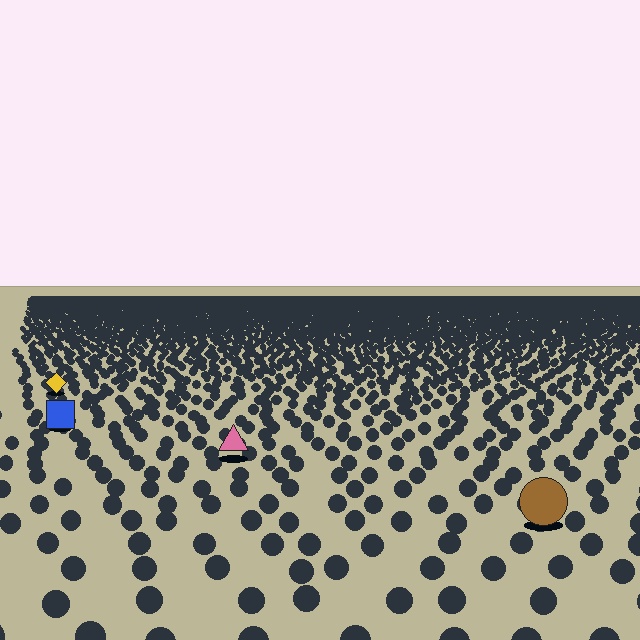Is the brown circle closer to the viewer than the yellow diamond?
Yes. The brown circle is closer — you can tell from the texture gradient: the ground texture is coarser near it.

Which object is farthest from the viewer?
The yellow diamond is farthest from the viewer. It appears smaller and the ground texture around it is denser.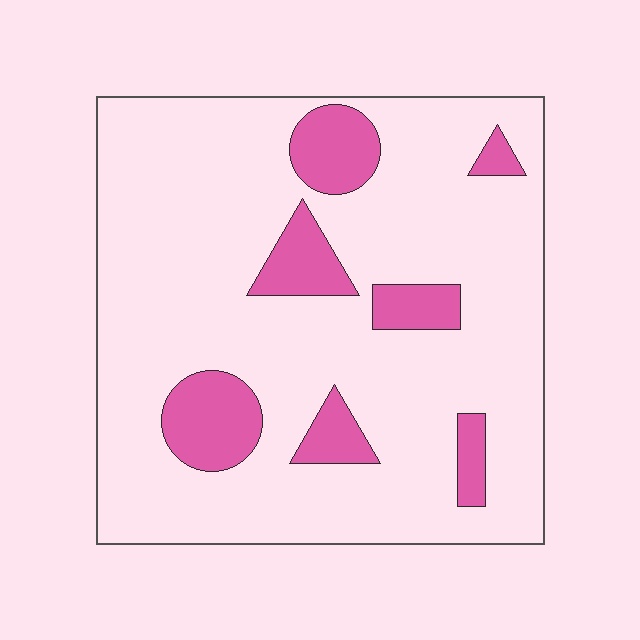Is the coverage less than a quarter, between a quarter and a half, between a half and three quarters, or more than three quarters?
Less than a quarter.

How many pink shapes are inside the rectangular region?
7.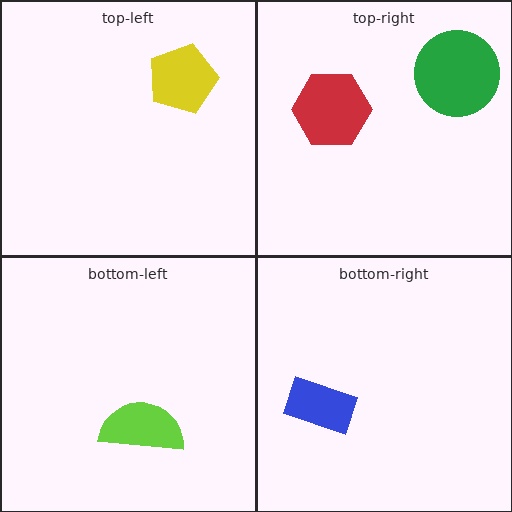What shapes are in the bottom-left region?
The lime semicircle.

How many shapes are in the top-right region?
2.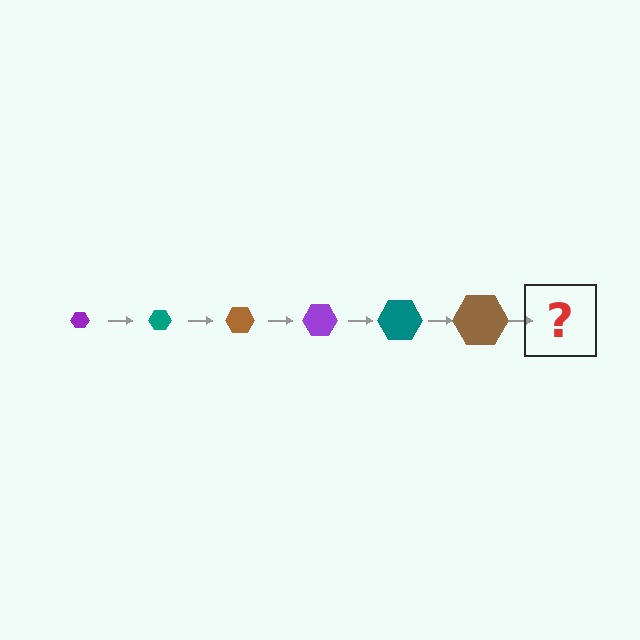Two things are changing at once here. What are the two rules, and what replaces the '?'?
The two rules are that the hexagon grows larger each step and the color cycles through purple, teal, and brown. The '?' should be a purple hexagon, larger than the previous one.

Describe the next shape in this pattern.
It should be a purple hexagon, larger than the previous one.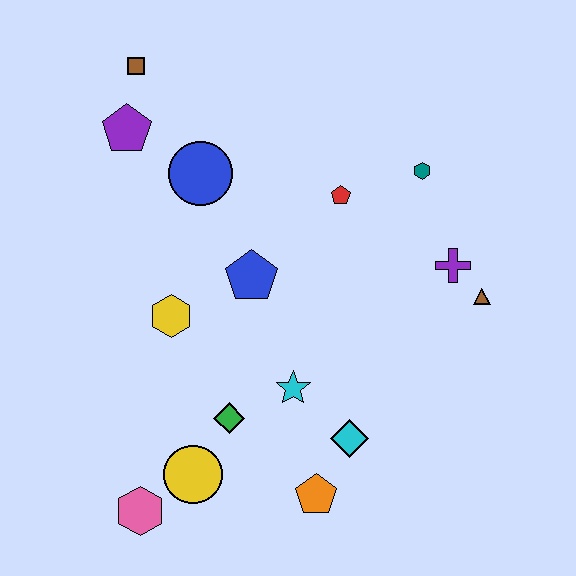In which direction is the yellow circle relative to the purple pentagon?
The yellow circle is below the purple pentagon.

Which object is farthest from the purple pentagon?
The orange pentagon is farthest from the purple pentagon.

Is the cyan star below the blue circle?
Yes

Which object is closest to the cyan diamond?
The orange pentagon is closest to the cyan diamond.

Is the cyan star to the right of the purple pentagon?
Yes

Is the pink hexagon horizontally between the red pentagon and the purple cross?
No